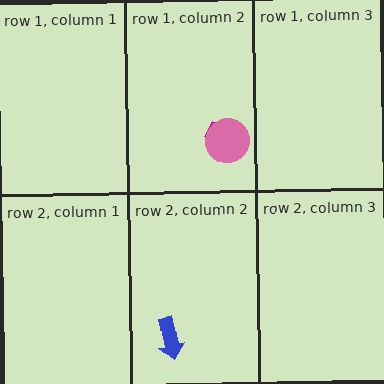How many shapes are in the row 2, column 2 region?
1.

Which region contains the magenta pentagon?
The row 1, column 2 region.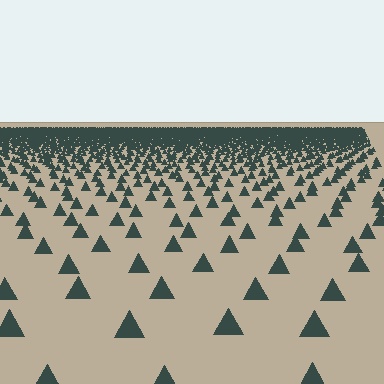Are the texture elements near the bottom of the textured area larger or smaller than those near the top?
Larger. Near the bottom, elements are closer to the viewer and appear at a bigger on-screen size.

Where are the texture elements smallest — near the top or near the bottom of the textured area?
Near the top.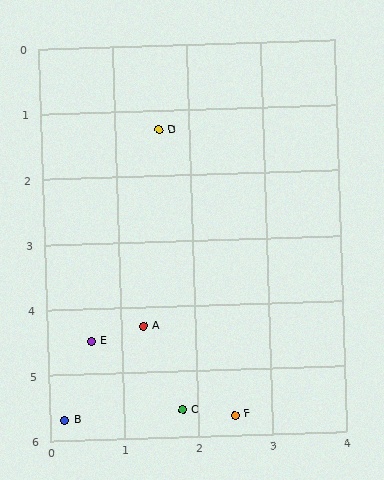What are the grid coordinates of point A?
Point A is at approximately (1.3, 4.3).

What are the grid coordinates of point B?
Point B is at approximately (0.2, 5.7).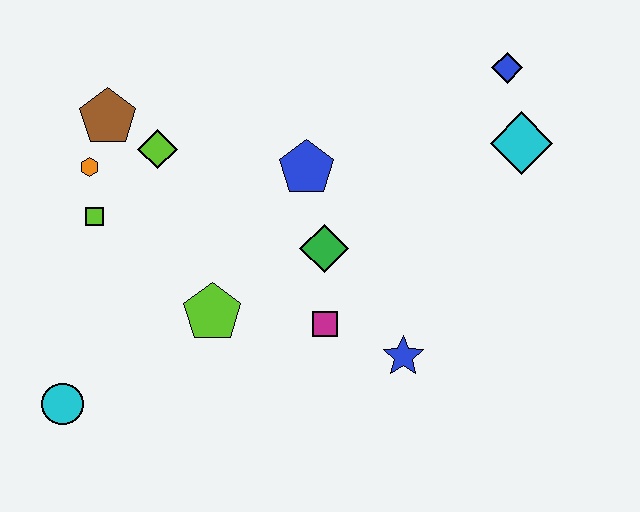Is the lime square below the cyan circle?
No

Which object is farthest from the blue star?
The brown pentagon is farthest from the blue star.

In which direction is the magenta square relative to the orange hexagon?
The magenta square is to the right of the orange hexagon.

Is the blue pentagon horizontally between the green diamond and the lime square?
Yes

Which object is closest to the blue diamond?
The cyan diamond is closest to the blue diamond.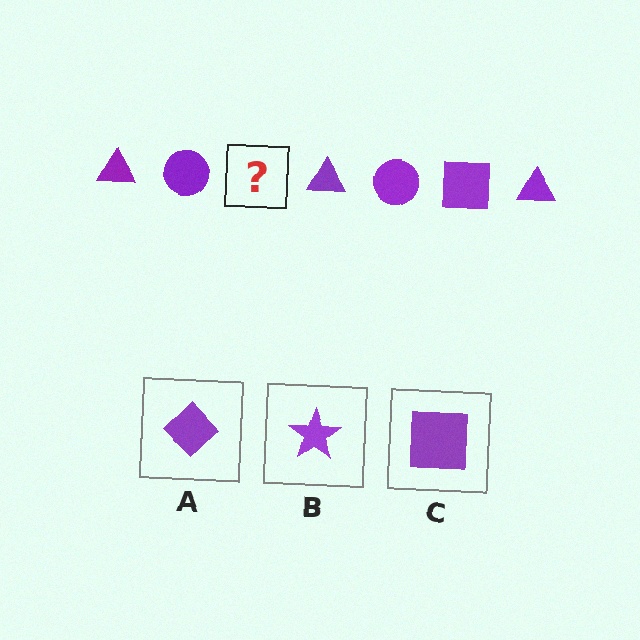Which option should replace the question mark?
Option C.